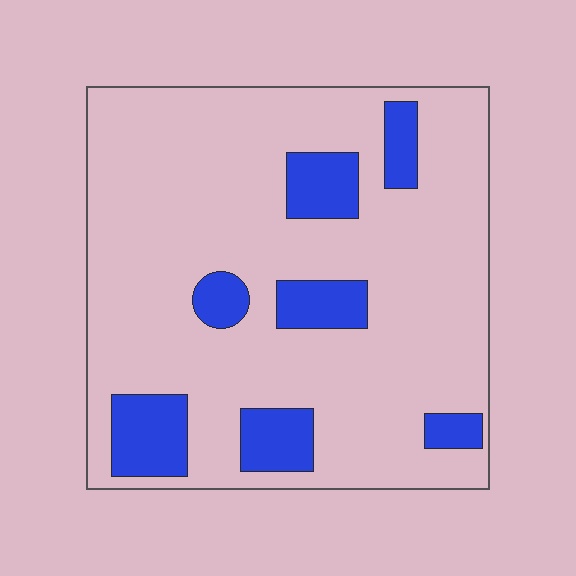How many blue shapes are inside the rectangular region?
7.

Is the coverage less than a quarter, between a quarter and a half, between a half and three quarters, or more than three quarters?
Less than a quarter.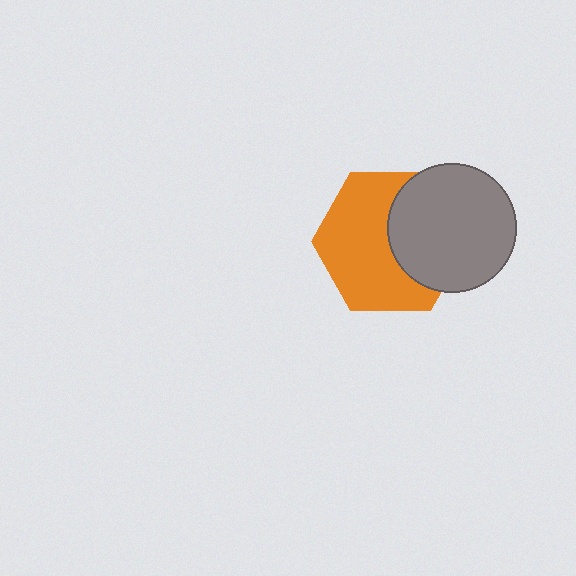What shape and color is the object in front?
The object in front is a gray circle.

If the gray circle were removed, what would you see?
You would see the complete orange hexagon.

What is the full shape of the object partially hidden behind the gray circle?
The partially hidden object is an orange hexagon.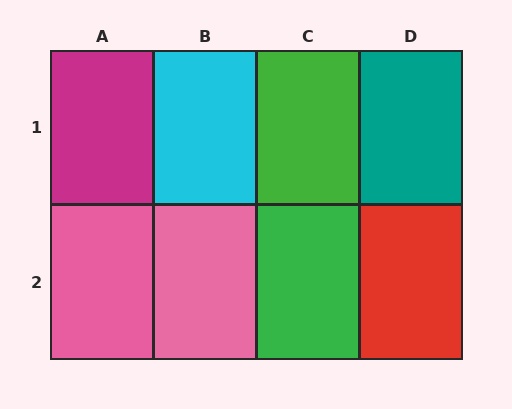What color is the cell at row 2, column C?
Green.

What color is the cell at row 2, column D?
Red.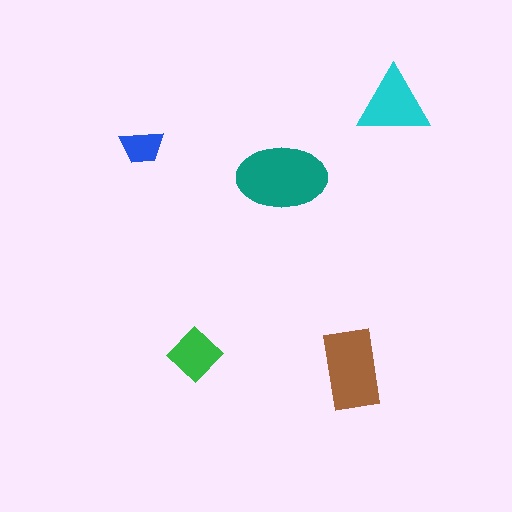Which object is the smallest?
The blue trapezoid.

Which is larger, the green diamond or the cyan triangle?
The cyan triangle.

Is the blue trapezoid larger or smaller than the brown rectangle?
Smaller.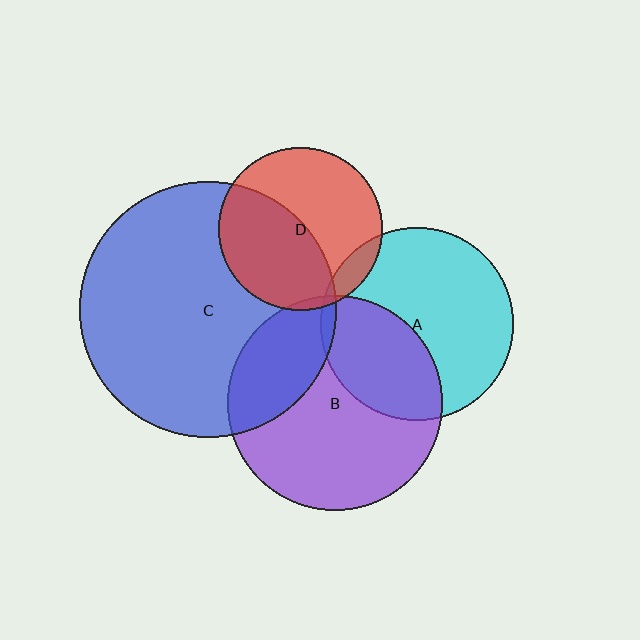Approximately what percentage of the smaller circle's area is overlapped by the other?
Approximately 45%.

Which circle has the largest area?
Circle C (blue).